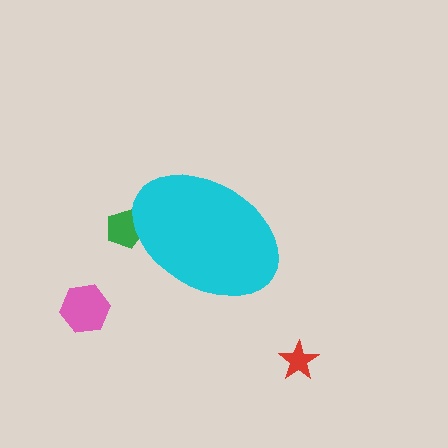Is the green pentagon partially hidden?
Yes, the green pentagon is partially hidden behind the cyan ellipse.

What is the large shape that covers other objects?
A cyan ellipse.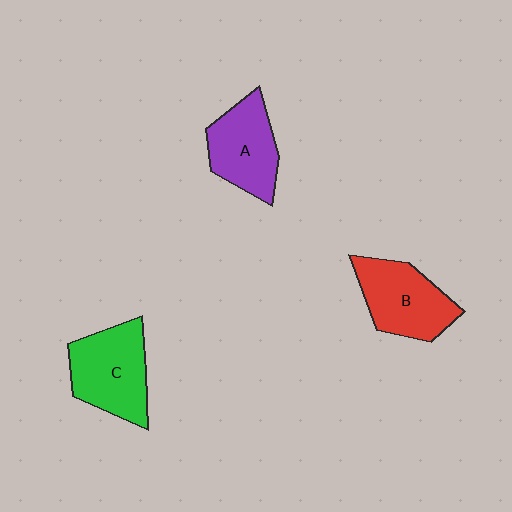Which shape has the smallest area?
Shape A (purple).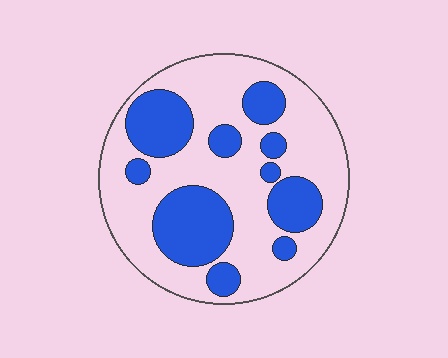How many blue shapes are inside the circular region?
10.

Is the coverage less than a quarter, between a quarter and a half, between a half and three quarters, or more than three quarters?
Between a quarter and a half.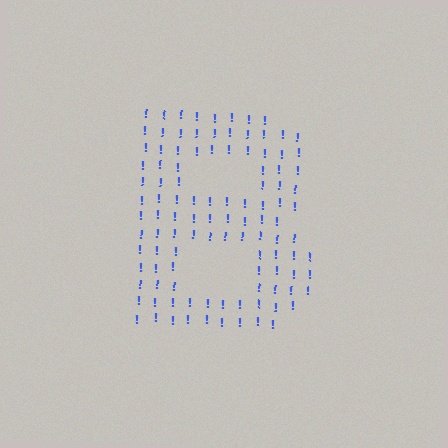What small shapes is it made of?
It is made of small exclamation marks.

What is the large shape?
The large shape is the letter B.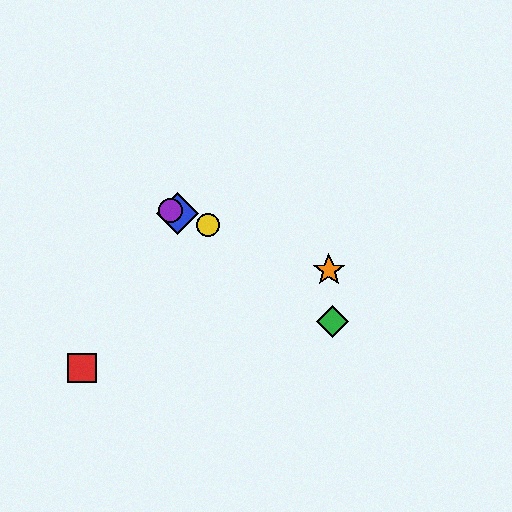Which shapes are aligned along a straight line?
The blue diamond, the yellow circle, the purple circle, the orange star are aligned along a straight line.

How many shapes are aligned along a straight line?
4 shapes (the blue diamond, the yellow circle, the purple circle, the orange star) are aligned along a straight line.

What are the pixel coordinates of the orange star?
The orange star is at (329, 270).